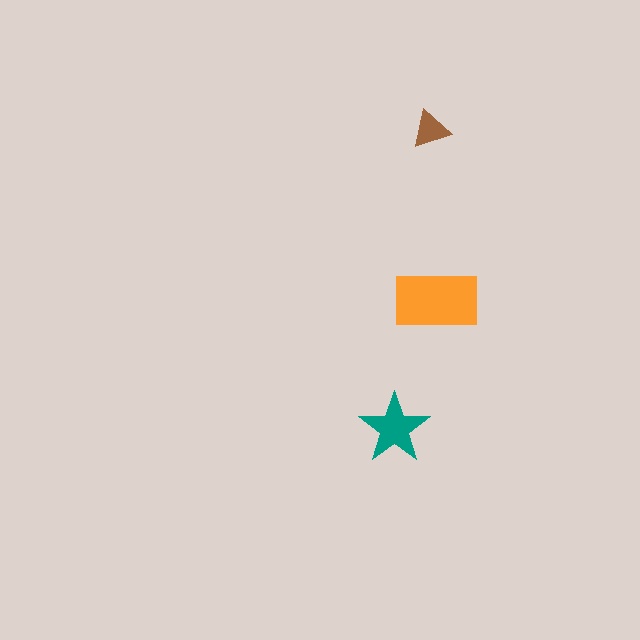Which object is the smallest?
The brown triangle.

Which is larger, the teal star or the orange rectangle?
The orange rectangle.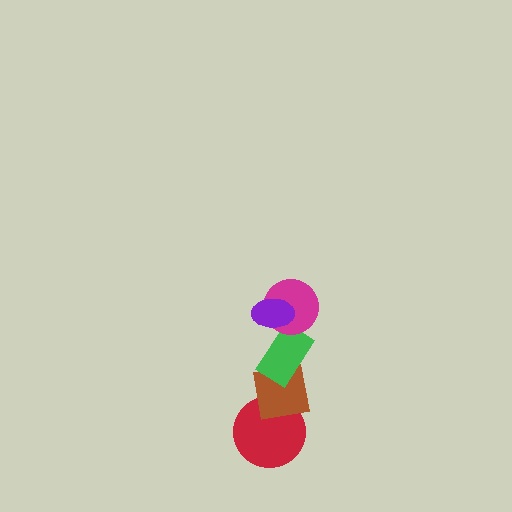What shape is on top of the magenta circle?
The purple ellipse is on top of the magenta circle.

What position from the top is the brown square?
The brown square is 4th from the top.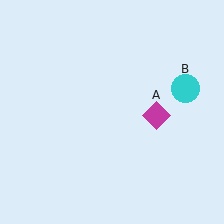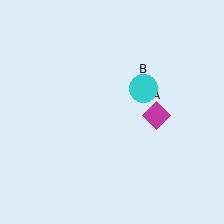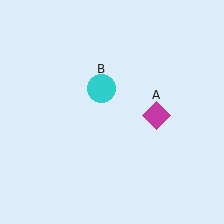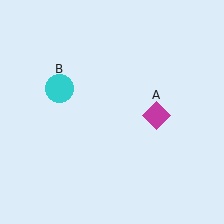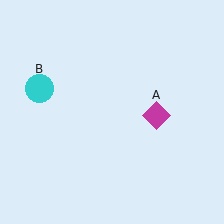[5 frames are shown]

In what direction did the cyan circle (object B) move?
The cyan circle (object B) moved left.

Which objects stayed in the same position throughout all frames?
Magenta diamond (object A) remained stationary.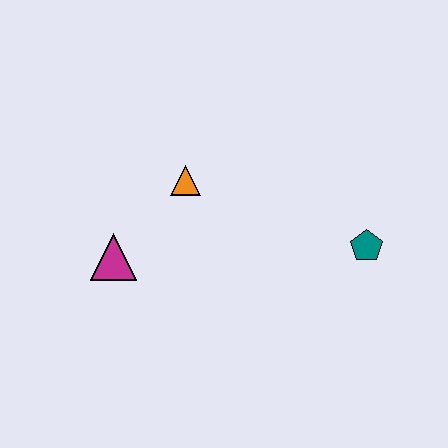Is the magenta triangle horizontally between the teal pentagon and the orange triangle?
No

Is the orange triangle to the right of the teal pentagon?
No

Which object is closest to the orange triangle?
The magenta triangle is closest to the orange triangle.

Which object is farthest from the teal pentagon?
The magenta triangle is farthest from the teal pentagon.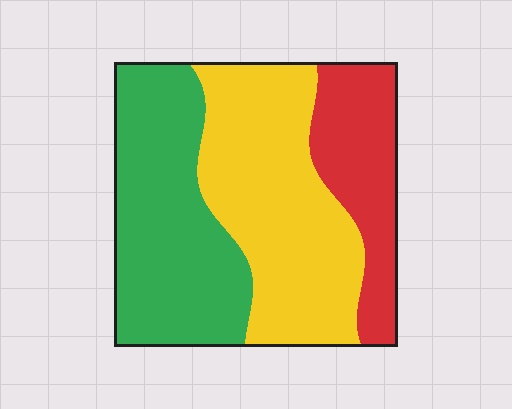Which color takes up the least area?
Red, at roughly 20%.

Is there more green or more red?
Green.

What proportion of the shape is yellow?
Yellow takes up between a quarter and a half of the shape.